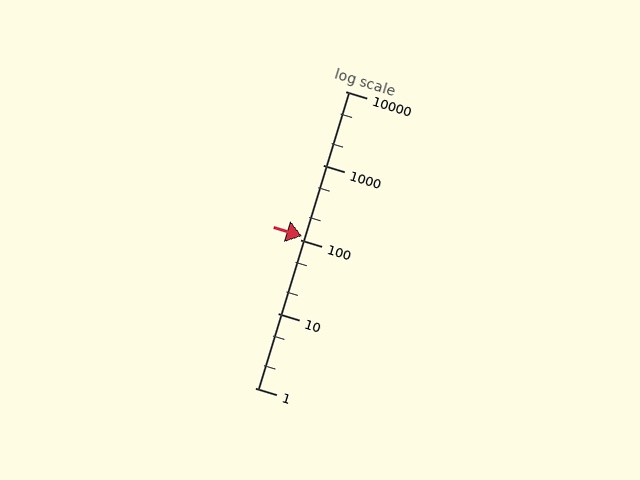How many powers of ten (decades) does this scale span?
The scale spans 4 decades, from 1 to 10000.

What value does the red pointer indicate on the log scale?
The pointer indicates approximately 110.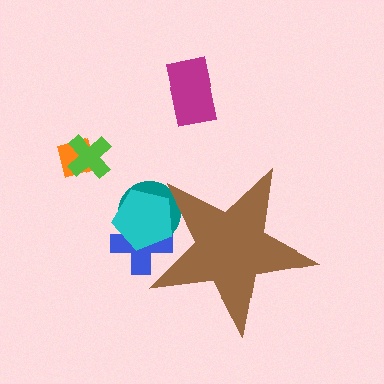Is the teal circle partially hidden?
Yes, the teal circle is partially hidden behind the brown star.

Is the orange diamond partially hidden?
No, the orange diamond is fully visible.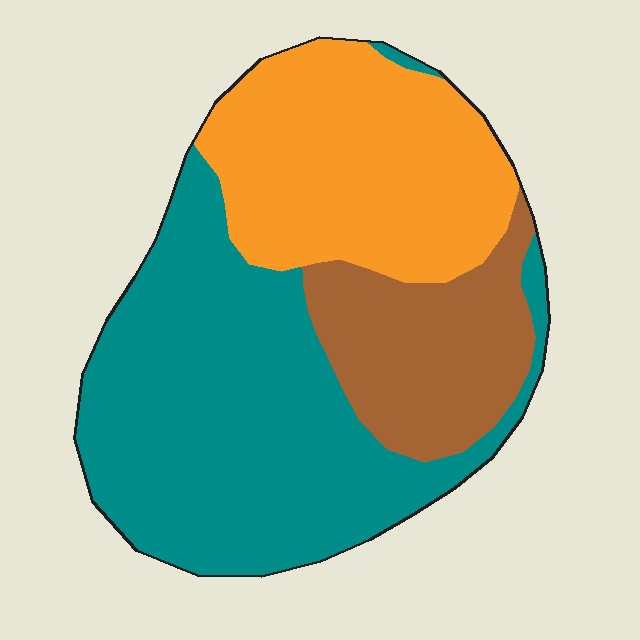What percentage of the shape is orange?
Orange takes up about one third (1/3) of the shape.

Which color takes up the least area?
Brown, at roughly 20%.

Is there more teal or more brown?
Teal.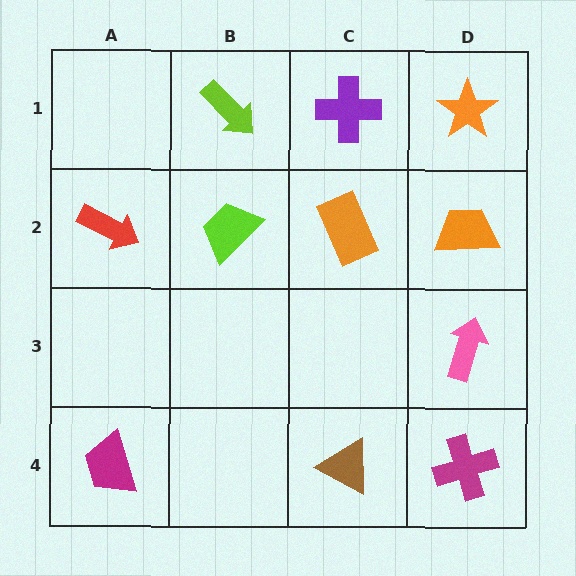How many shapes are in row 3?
1 shape.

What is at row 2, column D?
An orange trapezoid.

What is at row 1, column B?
A lime arrow.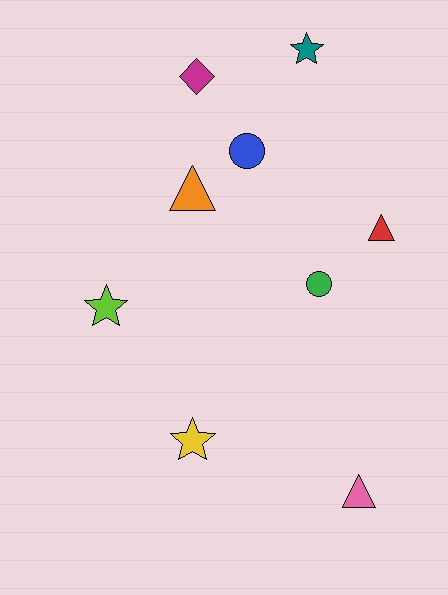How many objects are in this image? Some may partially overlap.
There are 9 objects.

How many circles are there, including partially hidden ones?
There are 2 circles.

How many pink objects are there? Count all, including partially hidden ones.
There is 1 pink object.